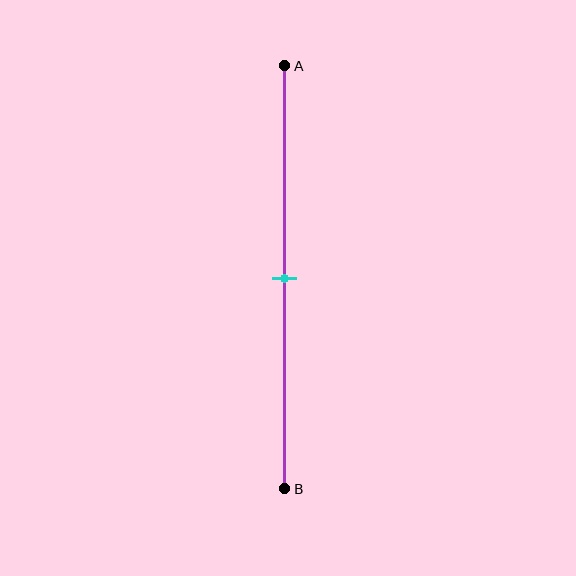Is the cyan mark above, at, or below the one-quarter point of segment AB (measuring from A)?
The cyan mark is below the one-quarter point of segment AB.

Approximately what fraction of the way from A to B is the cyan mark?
The cyan mark is approximately 50% of the way from A to B.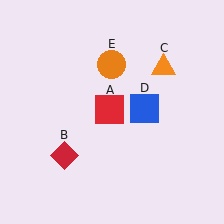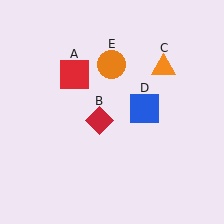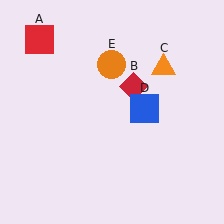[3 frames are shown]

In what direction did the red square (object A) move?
The red square (object A) moved up and to the left.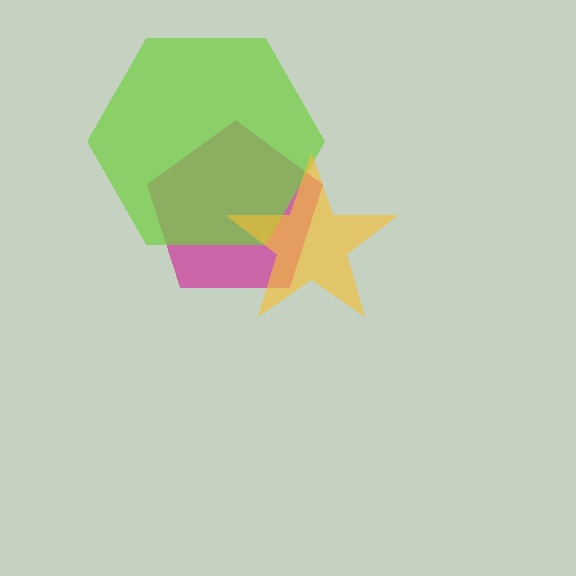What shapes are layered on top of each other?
The layered shapes are: a magenta pentagon, a lime hexagon, a yellow star.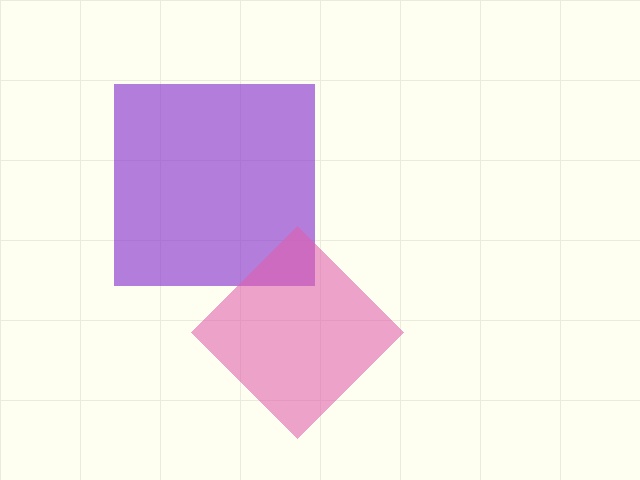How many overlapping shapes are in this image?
There are 2 overlapping shapes in the image.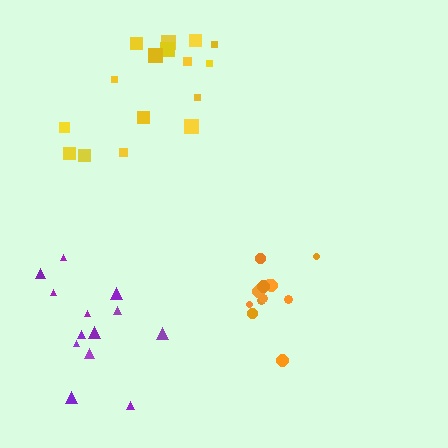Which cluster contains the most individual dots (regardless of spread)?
Yellow (17).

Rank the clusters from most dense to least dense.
orange, purple, yellow.